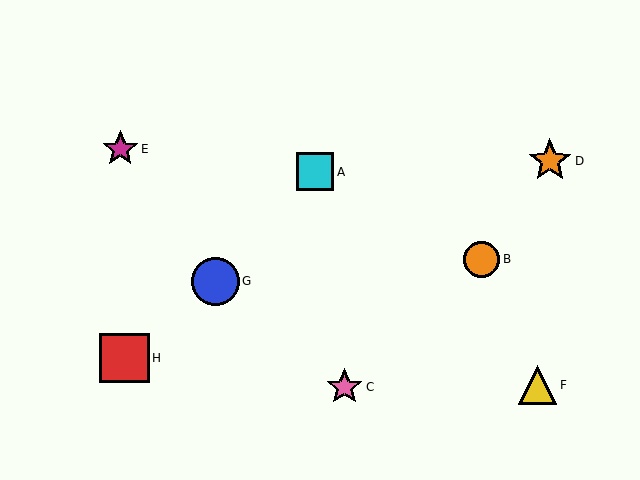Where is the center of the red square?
The center of the red square is at (125, 358).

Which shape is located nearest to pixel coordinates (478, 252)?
The orange circle (labeled B) at (482, 259) is nearest to that location.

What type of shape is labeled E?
Shape E is a magenta star.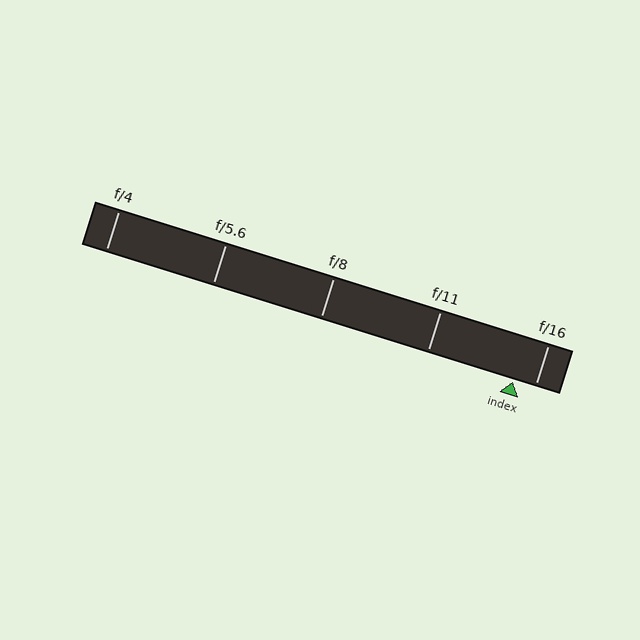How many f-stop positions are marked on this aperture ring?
There are 5 f-stop positions marked.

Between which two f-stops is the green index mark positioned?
The index mark is between f/11 and f/16.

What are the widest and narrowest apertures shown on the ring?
The widest aperture shown is f/4 and the narrowest is f/16.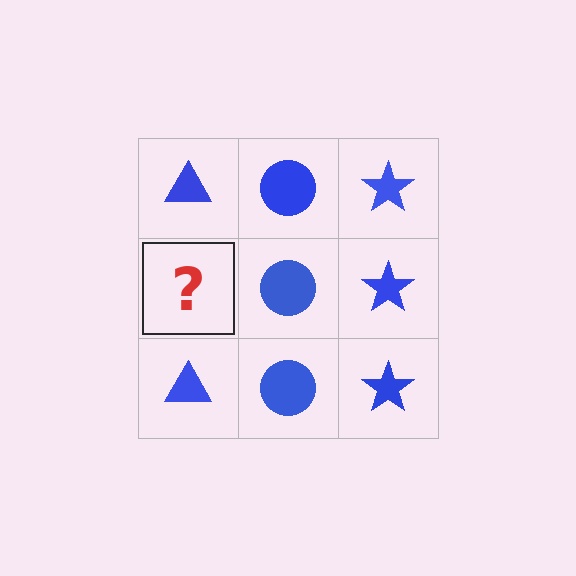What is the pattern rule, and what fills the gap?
The rule is that each column has a consistent shape. The gap should be filled with a blue triangle.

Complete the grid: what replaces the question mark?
The question mark should be replaced with a blue triangle.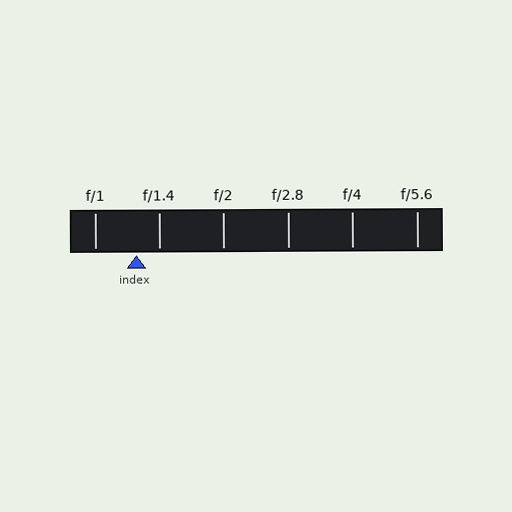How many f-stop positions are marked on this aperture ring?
There are 6 f-stop positions marked.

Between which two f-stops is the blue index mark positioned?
The index mark is between f/1 and f/1.4.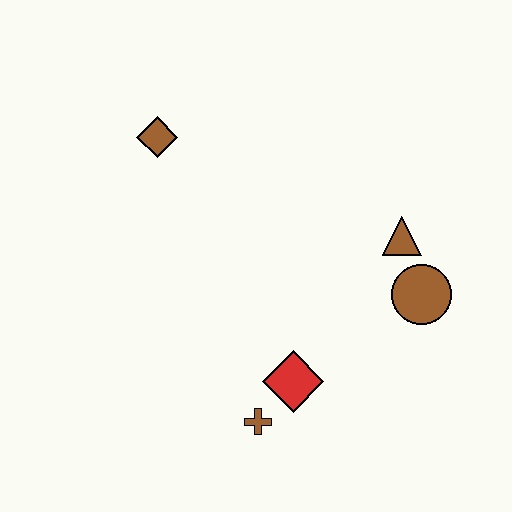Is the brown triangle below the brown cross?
No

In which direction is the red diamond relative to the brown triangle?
The red diamond is below the brown triangle.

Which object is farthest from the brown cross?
The brown diamond is farthest from the brown cross.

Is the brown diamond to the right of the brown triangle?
No